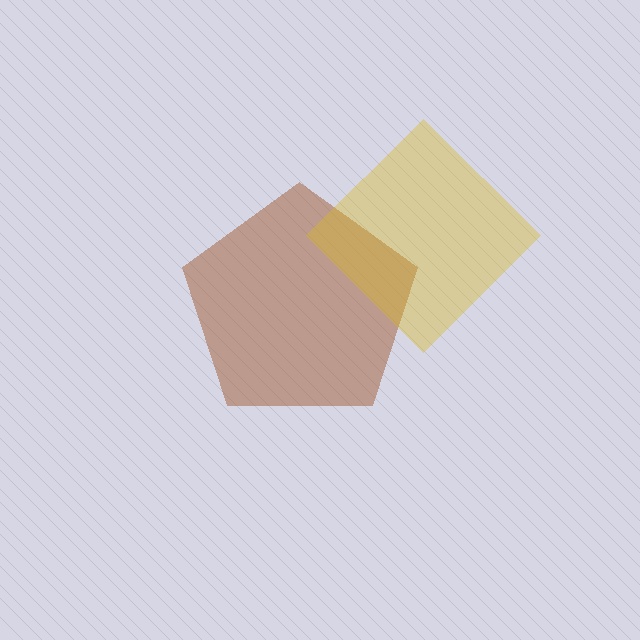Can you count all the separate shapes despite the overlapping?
Yes, there are 2 separate shapes.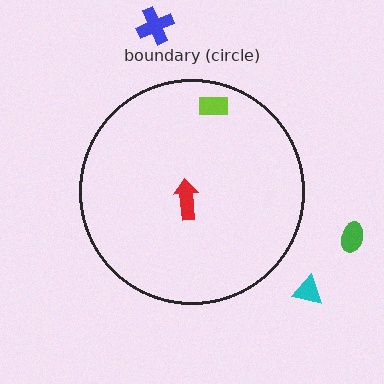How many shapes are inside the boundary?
2 inside, 3 outside.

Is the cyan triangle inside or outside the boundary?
Outside.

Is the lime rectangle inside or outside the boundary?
Inside.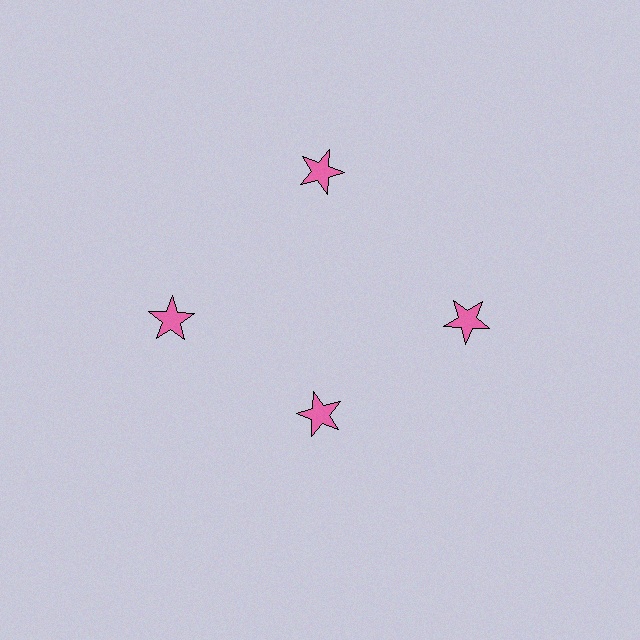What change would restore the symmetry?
The symmetry would be restored by moving it outward, back onto the ring so that all 4 stars sit at equal angles and equal distance from the center.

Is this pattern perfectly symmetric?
No. The 4 pink stars are arranged in a ring, but one element near the 6 o'clock position is pulled inward toward the center, breaking the 4-fold rotational symmetry.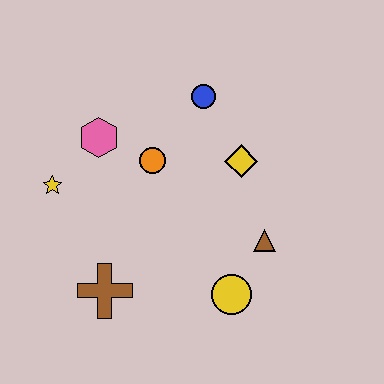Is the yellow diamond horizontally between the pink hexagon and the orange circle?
No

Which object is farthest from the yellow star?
The brown triangle is farthest from the yellow star.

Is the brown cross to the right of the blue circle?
No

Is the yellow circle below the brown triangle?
Yes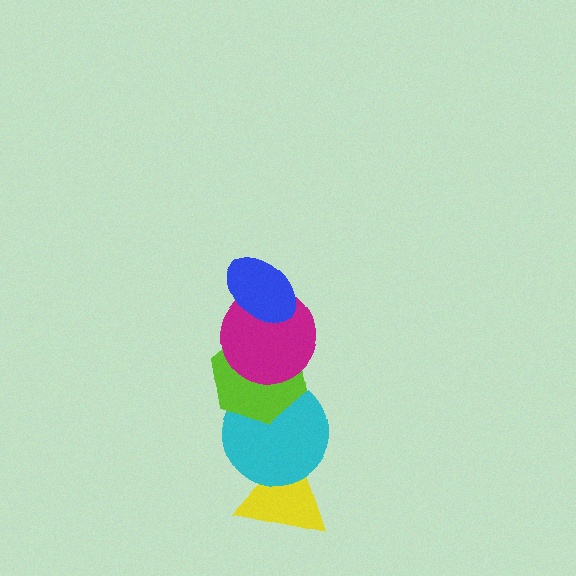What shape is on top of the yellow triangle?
The cyan circle is on top of the yellow triangle.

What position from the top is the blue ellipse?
The blue ellipse is 1st from the top.